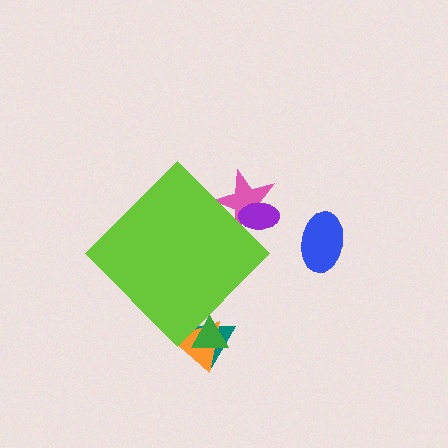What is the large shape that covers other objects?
A lime diamond.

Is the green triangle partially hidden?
Yes, the green triangle is partially hidden behind the lime diamond.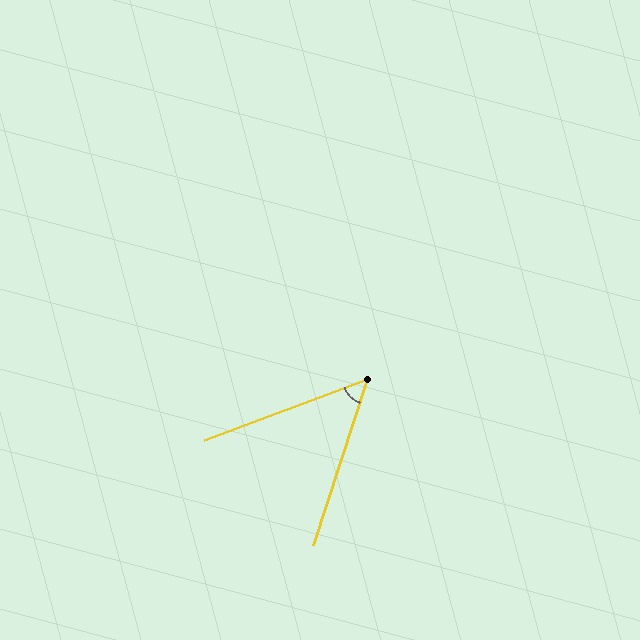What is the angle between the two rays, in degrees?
Approximately 51 degrees.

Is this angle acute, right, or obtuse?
It is acute.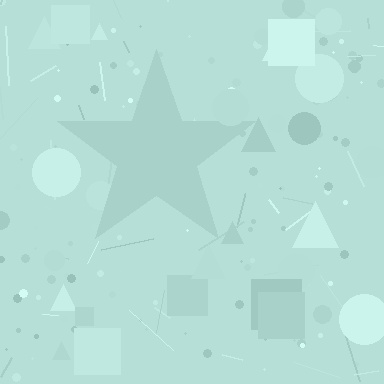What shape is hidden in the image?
A star is hidden in the image.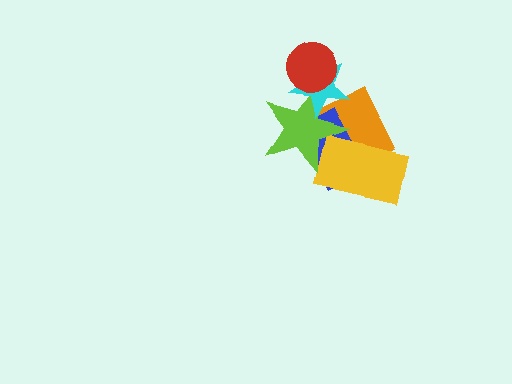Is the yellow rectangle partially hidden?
Yes, it is partially covered by another shape.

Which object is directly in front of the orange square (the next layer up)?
The blue rectangle is directly in front of the orange square.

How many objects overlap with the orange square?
4 objects overlap with the orange square.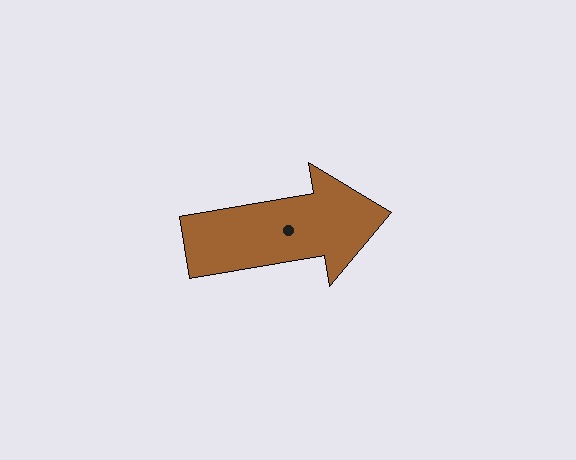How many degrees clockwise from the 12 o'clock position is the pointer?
Approximately 81 degrees.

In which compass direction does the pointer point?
East.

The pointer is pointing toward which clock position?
Roughly 3 o'clock.